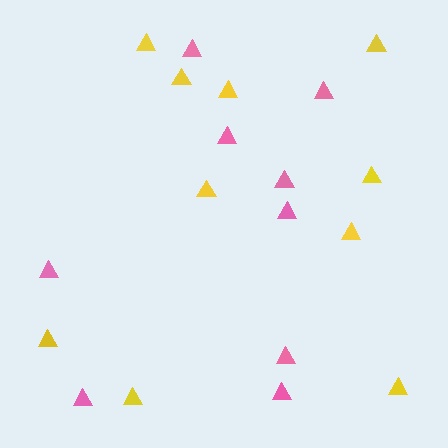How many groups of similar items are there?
There are 2 groups: one group of pink triangles (9) and one group of yellow triangles (10).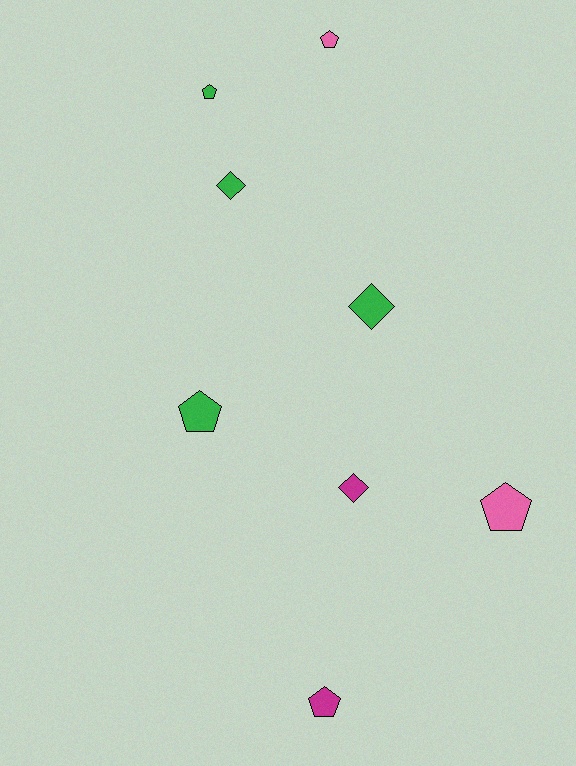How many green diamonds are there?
There are 2 green diamonds.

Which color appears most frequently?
Green, with 4 objects.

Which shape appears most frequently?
Pentagon, with 5 objects.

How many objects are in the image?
There are 8 objects.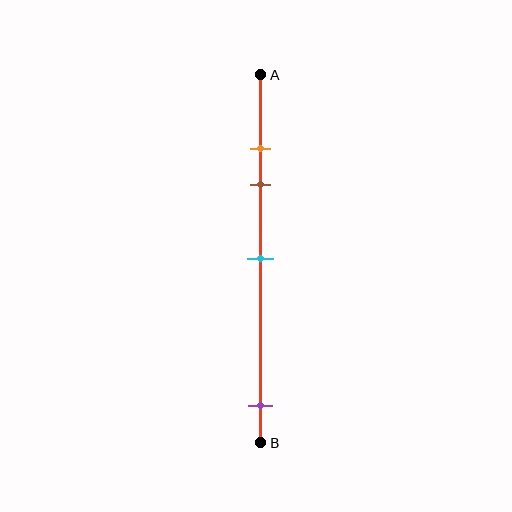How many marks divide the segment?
There are 4 marks dividing the segment.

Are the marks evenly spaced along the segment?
No, the marks are not evenly spaced.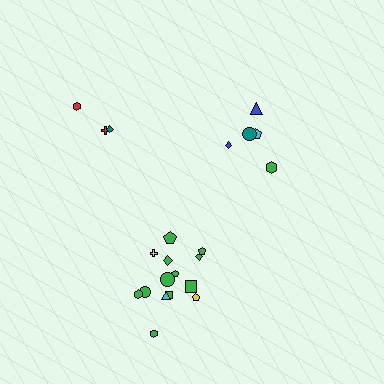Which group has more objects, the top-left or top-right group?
The top-right group.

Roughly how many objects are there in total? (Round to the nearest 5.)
Roughly 25 objects in total.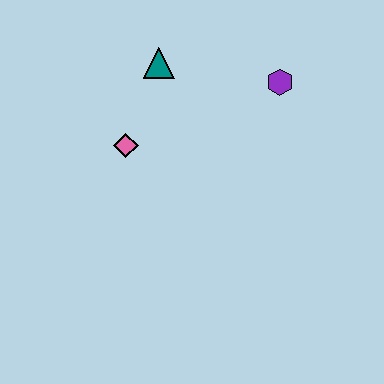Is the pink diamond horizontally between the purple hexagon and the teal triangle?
No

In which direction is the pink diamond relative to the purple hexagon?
The pink diamond is to the left of the purple hexagon.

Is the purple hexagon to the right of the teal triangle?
Yes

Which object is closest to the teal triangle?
The pink diamond is closest to the teal triangle.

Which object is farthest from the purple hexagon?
The pink diamond is farthest from the purple hexagon.